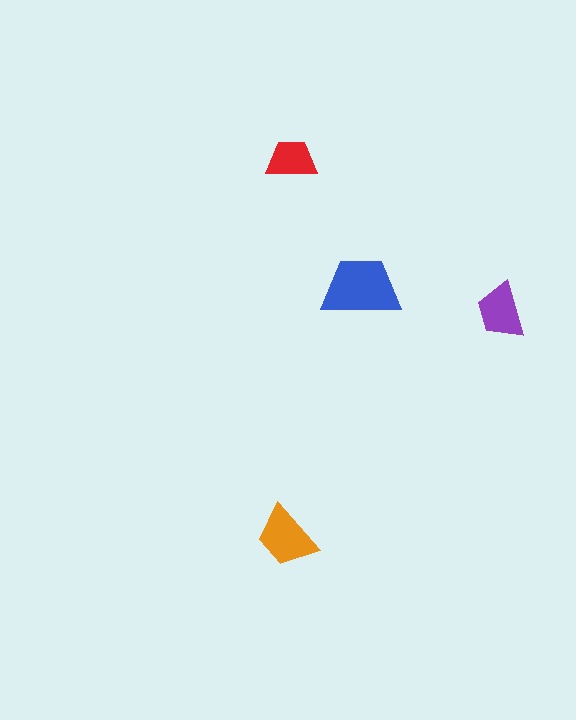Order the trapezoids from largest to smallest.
the blue one, the orange one, the purple one, the red one.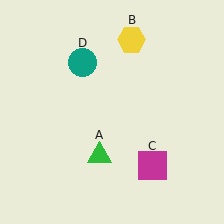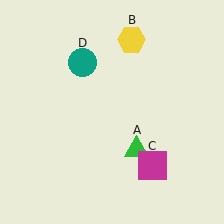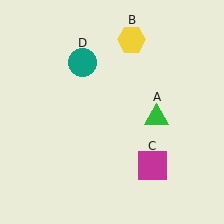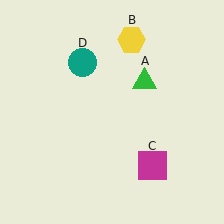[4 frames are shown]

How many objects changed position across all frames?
1 object changed position: green triangle (object A).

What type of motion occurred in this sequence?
The green triangle (object A) rotated counterclockwise around the center of the scene.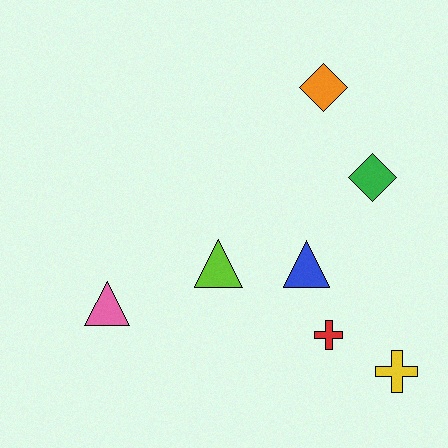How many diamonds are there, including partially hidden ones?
There are 2 diamonds.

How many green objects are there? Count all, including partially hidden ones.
There is 1 green object.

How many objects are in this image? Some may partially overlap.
There are 7 objects.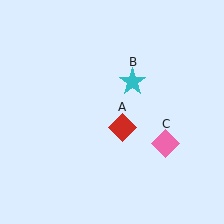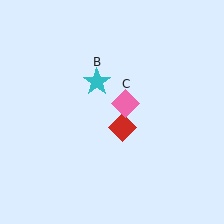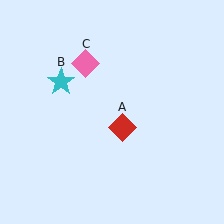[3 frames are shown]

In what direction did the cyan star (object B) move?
The cyan star (object B) moved left.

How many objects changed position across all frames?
2 objects changed position: cyan star (object B), pink diamond (object C).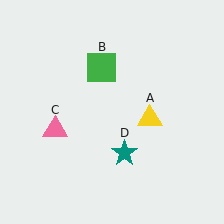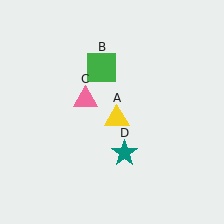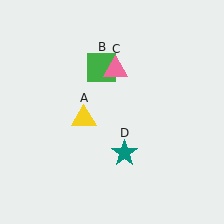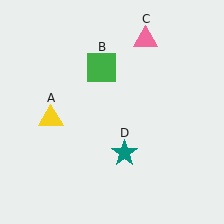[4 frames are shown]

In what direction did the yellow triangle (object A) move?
The yellow triangle (object A) moved left.